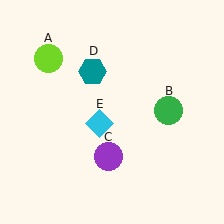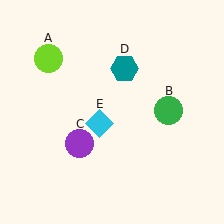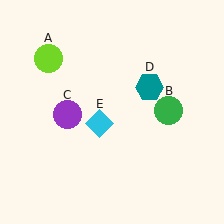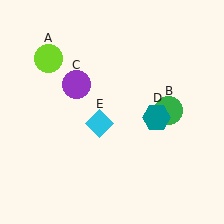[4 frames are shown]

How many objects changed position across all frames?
2 objects changed position: purple circle (object C), teal hexagon (object D).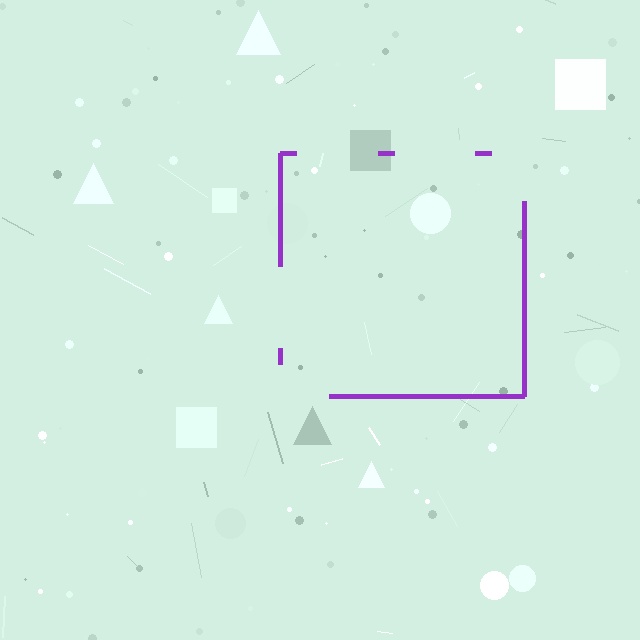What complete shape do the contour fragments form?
The contour fragments form a square.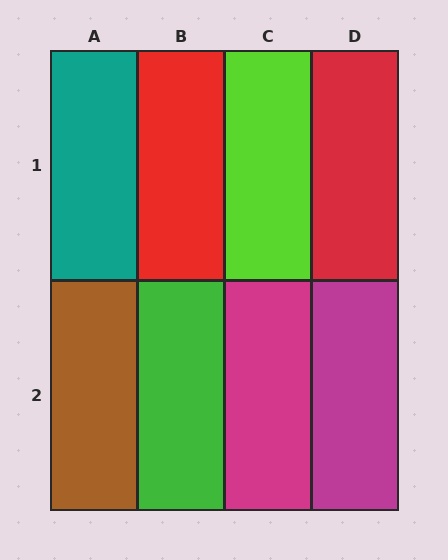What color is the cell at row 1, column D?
Red.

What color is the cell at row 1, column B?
Red.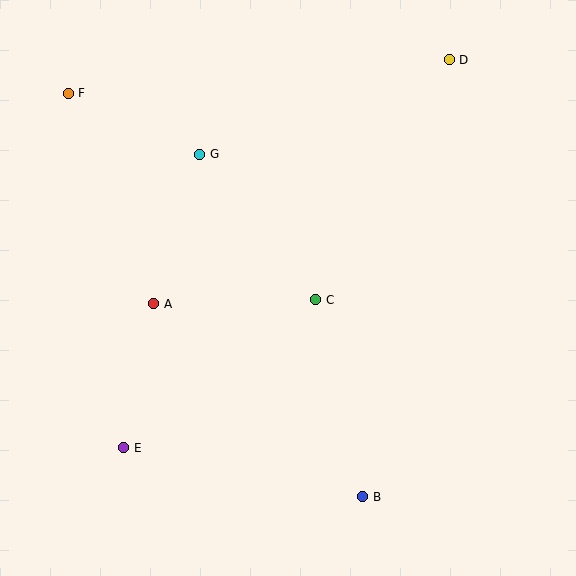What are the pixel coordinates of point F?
Point F is at (68, 93).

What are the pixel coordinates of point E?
Point E is at (124, 448).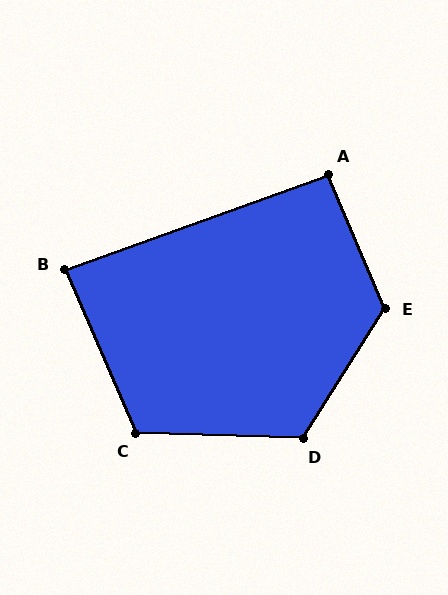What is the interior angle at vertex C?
Approximately 115 degrees (obtuse).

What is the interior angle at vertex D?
Approximately 120 degrees (obtuse).